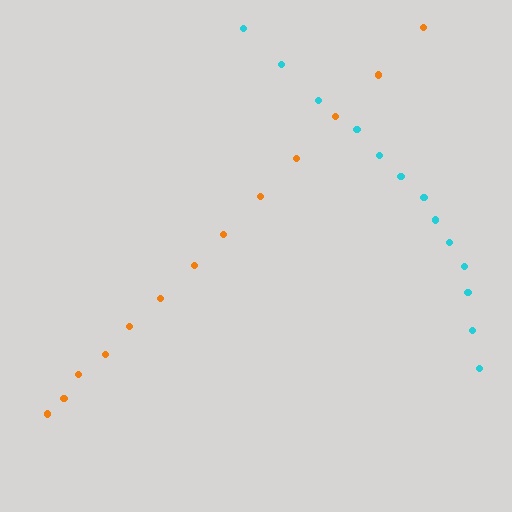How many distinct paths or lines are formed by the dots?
There are 2 distinct paths.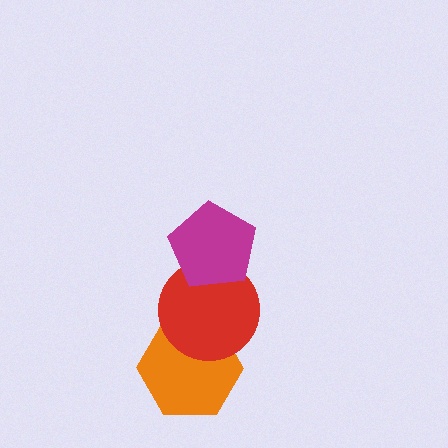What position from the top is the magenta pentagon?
The magenta pentagon is 1st from the top.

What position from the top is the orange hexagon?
The orange hexagon is 3rd from the top.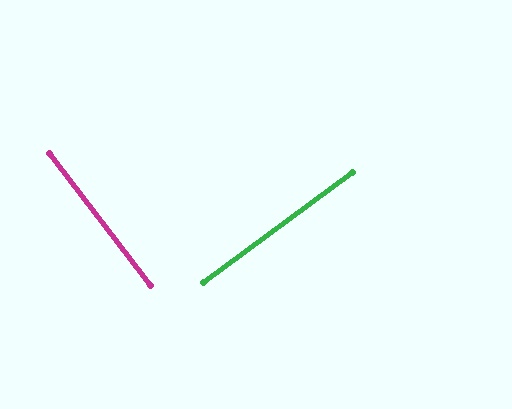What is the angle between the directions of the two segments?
Approximately 89 degrees.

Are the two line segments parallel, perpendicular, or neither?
Perpendicular — they meet at approximately 89°.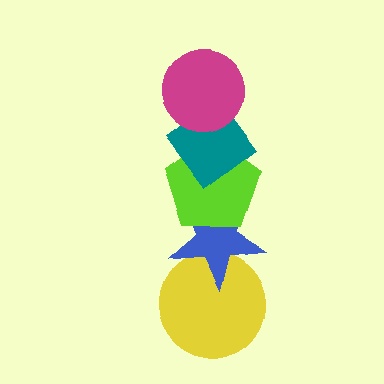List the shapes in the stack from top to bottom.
From top to bottom: the magenta circle, the teal diamond, the lime pentagon, the blue star, the yellow circle.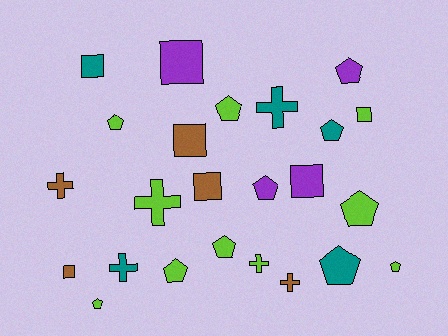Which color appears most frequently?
Lime, with 10 objects.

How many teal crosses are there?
There are 2 teal crosses.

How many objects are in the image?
There are 24 objects.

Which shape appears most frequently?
Pentagon, with 11 objects.